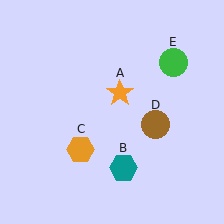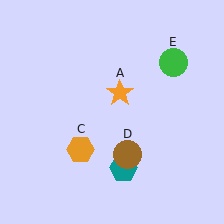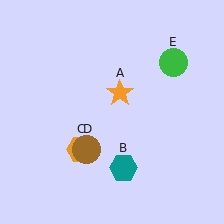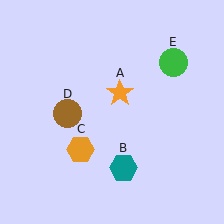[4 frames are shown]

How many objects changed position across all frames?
1 object changed position: brown circle (object D).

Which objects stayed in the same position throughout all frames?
Orange star (object A) and teal hexagon (object B) and orange hexagon (object C) and green circle (object E) remained stationary.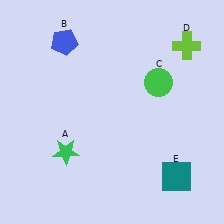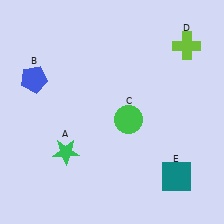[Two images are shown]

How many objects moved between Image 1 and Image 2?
2 objects moved between the two images.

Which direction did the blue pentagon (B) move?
The blue pentagon (B) moved down.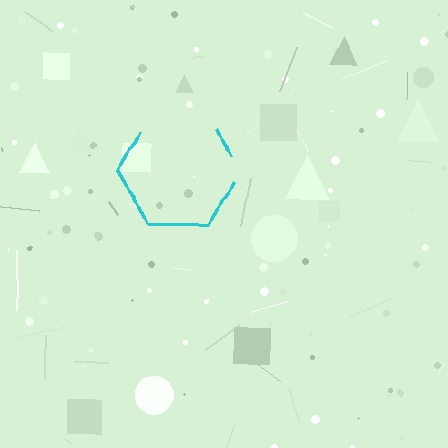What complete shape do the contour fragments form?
The contour fragments form a hexagon.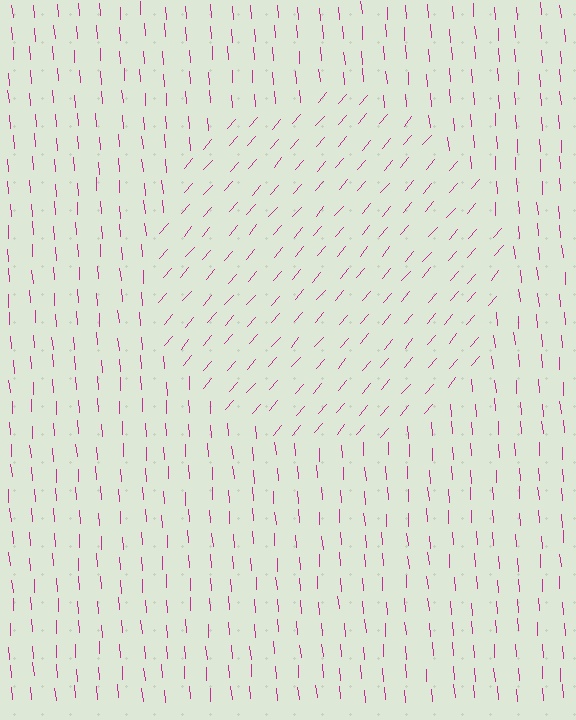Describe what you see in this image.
The image is filled with small magenta line segments. A circle region in the image has lines oriented differently from the surrounding lines, creating a visible texture boundary.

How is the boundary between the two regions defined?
The boundary is defined purely by a change in line orientation (approximately 45 degrees difference). All lines are the same color and thickness.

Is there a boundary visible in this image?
Yes, there is a texture boundary formed by a change in line orientation.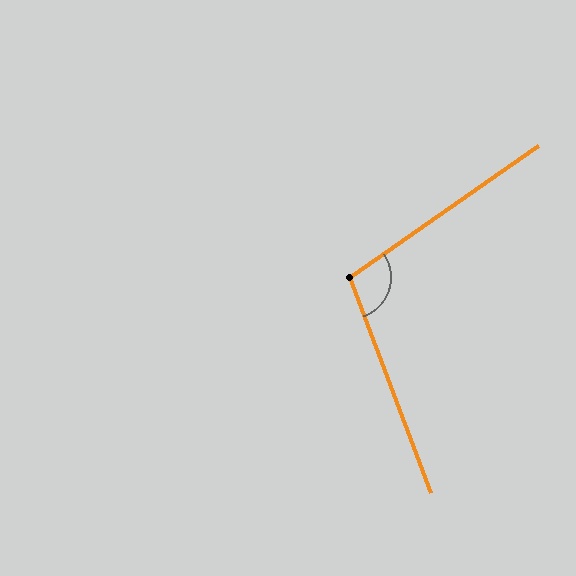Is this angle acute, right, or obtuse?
It is obtuse.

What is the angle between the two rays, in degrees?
Approximately 104 degrees.